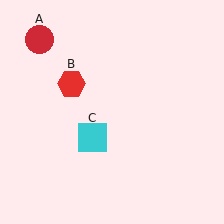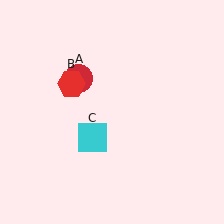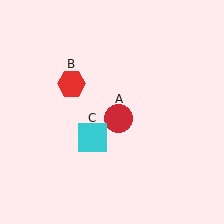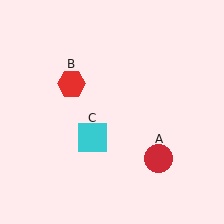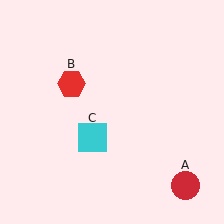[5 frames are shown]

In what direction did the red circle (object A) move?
The red circle (object A) moved down and to the right.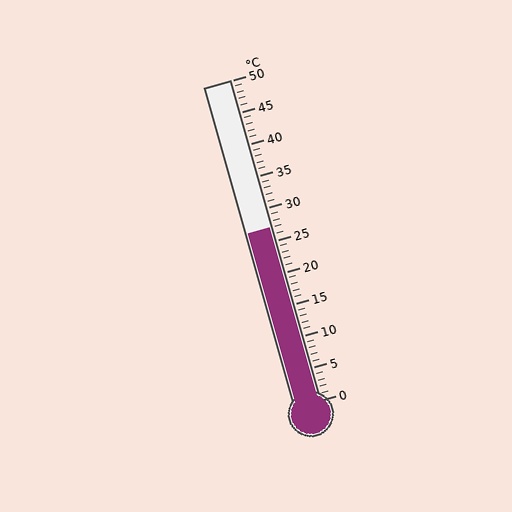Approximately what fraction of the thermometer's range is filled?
The thermometer is filled to approximately 55% of its range.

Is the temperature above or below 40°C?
The temperature is below 40°C.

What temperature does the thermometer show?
The thermometer shows approximately 27°C.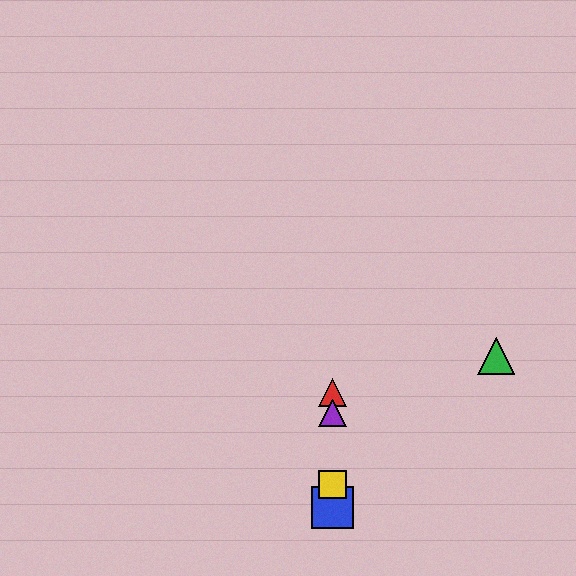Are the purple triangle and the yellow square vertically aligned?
Yes, both are at x≈333.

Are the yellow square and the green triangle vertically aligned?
No, the yellow square is at x≈333 and the green triangle is at x≈496.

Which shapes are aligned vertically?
The red triangle, the blue square, the yellow square, the purple triangle are aligned vertically.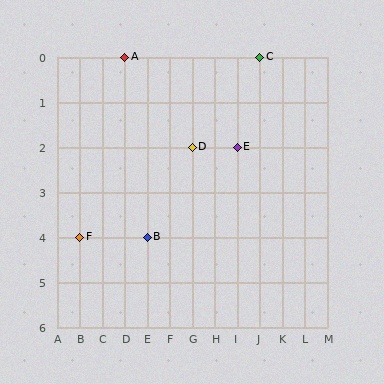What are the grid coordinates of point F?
Point F is at grid coordinates (B, 4).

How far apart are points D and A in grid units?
Points D and A are 3 columns and 2 rows apart (about 3.6 grid units diagonally).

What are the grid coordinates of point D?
Point D is at grid coordinates (G, 2).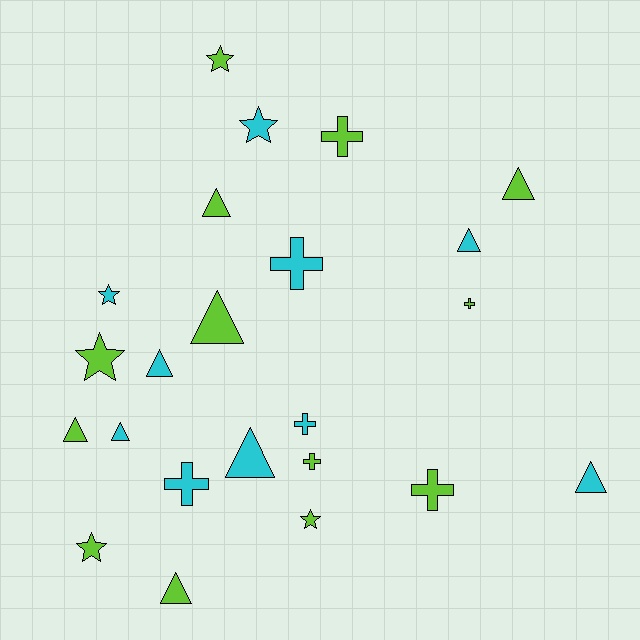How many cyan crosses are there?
There are 3 cyan crosses.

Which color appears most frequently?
Lime, with 13 objects.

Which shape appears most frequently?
Triangle, with 10 objects.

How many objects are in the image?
There are 23 objects.